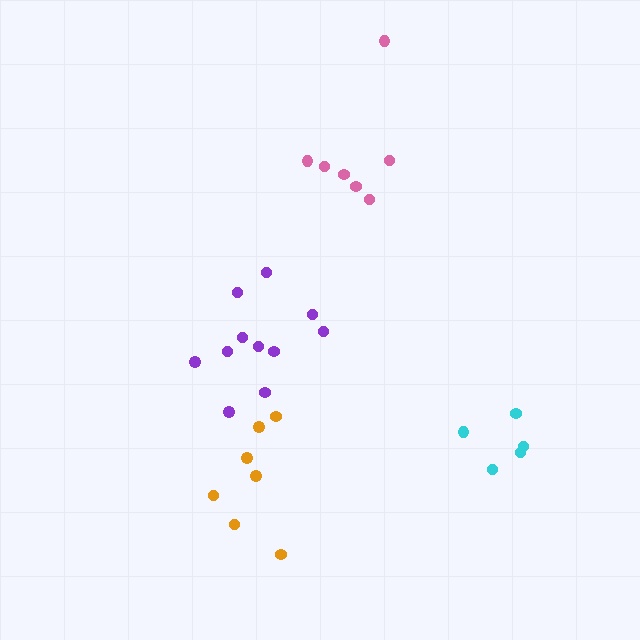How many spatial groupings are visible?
There are 4 spatial groupings.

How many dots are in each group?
Group 1: 11 dots, Group 2: 7 dots, Group 3: 5 dots, Group 4: 7 dots (30 total).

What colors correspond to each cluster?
The clusters are colored: purple, orange, cyan, pink.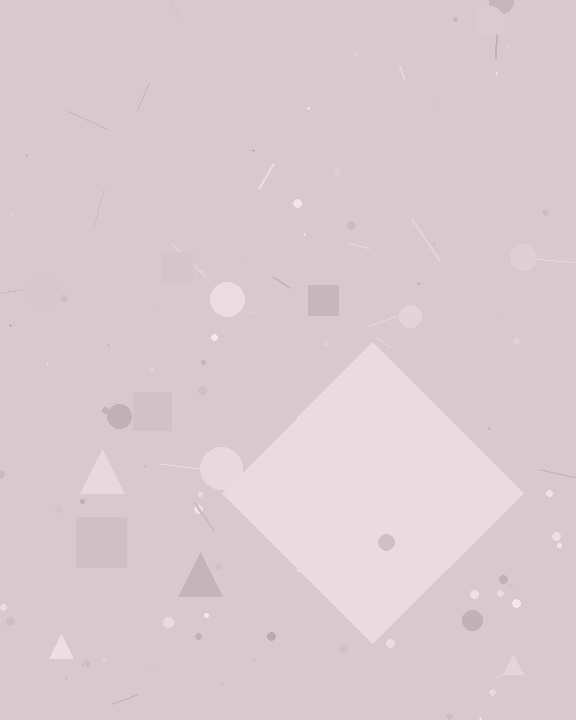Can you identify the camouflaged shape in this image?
The camouflaged shape is a diamond.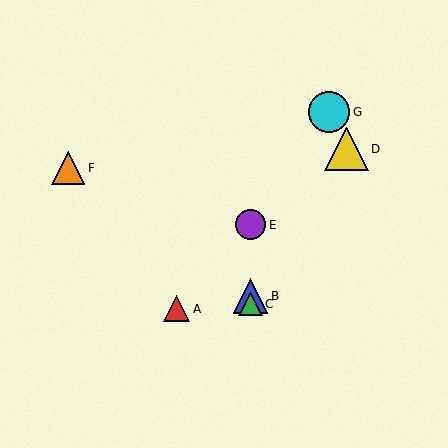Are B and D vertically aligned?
No, B is at x≈250 and D is at x≈346.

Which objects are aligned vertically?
Objects B, C, E are aligned vertically.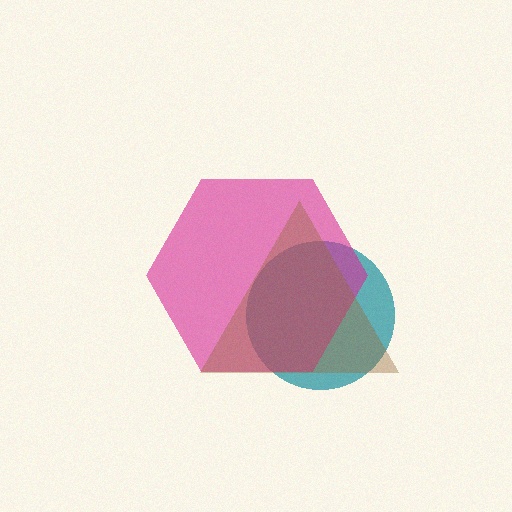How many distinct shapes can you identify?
There are 3 distinct shapes: a teal circle, a magenta hexagon, a brown triangle.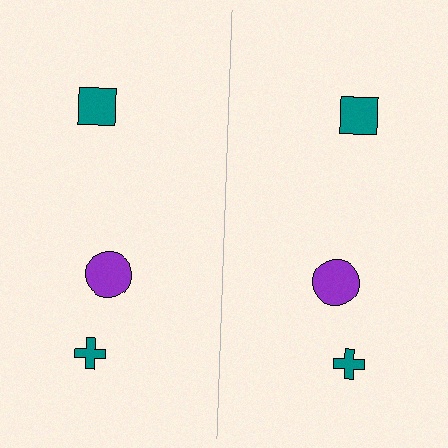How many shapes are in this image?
There are 6 shapes in this image.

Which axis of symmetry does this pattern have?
The pattern has a vertical axis of symmetry running through the center of the image.